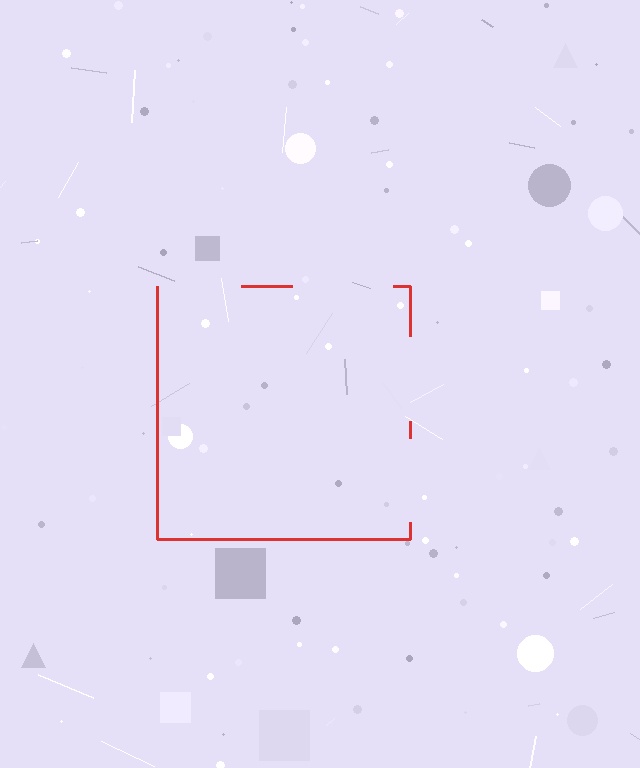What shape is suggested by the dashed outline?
The dashed outline suggests a square.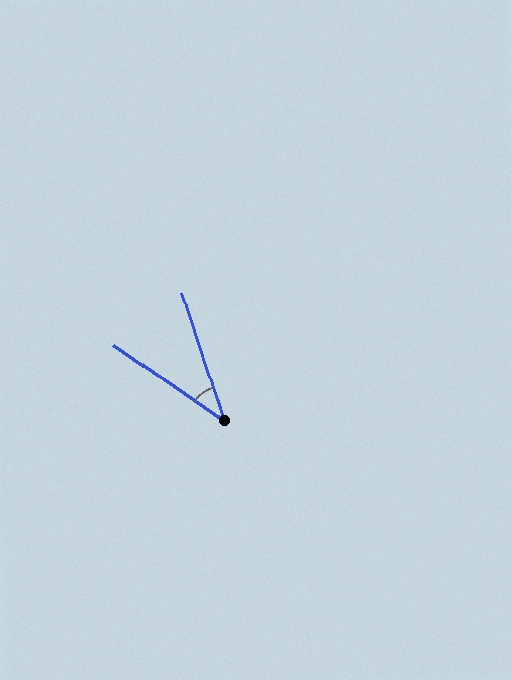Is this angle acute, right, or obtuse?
It is acute.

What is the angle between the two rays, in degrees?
Approximately 37 degrees.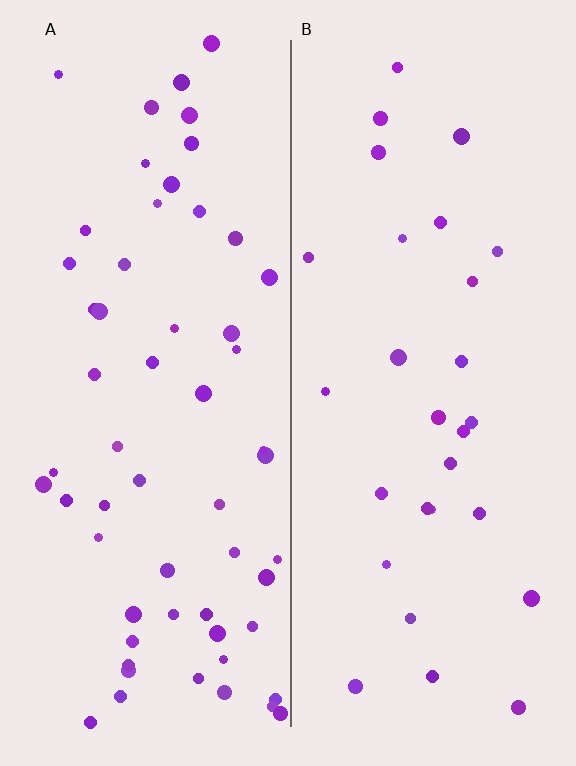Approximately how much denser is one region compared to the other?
Approximately 2.0× — region A over region B.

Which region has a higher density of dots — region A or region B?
A (the left).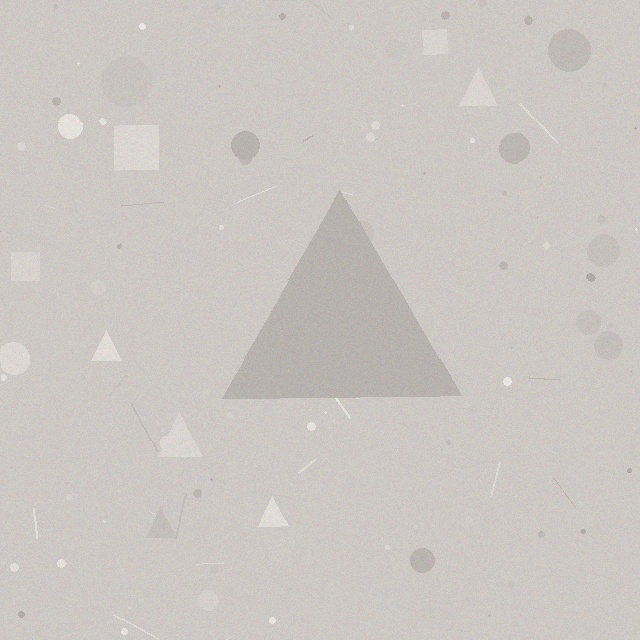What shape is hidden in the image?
A triangle is hidden in the image.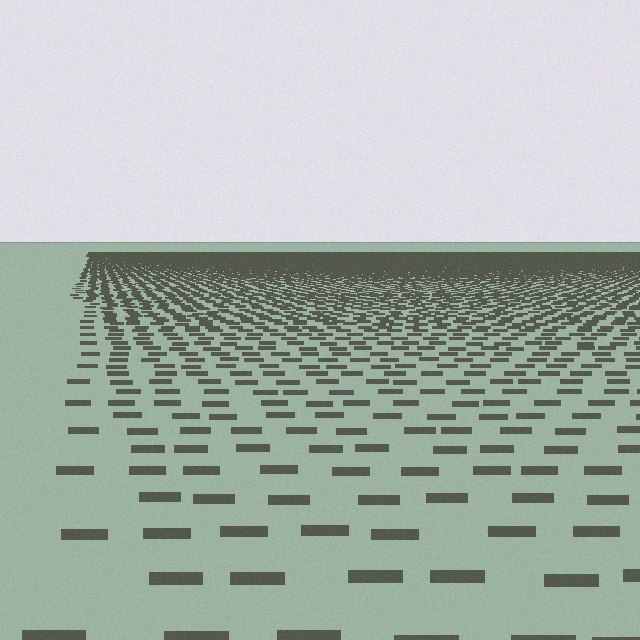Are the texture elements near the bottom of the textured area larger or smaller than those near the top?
Larger. Near the bottom, elements are closer to the viewer and appear at a bigger on-screen size.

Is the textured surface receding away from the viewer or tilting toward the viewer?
The surface is receding away from the viewer. Texture elements get smaller and denser toward the top.